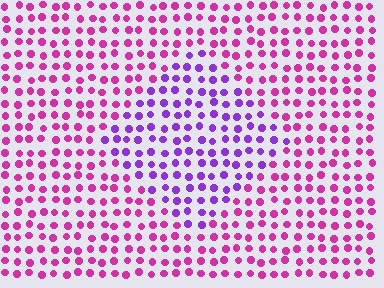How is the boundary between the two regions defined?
The boundary is defined purely by a slight shift in hue (about 41 degrees). Spacing, size, and orientation are identical on both sides.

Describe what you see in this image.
The image is filled with small magenta elements in a uniform arrangement. A diamond-shaped region is visible where the elements are tinted to a slightly different hue, forming a subtle color boundary.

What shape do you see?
I see a diamond.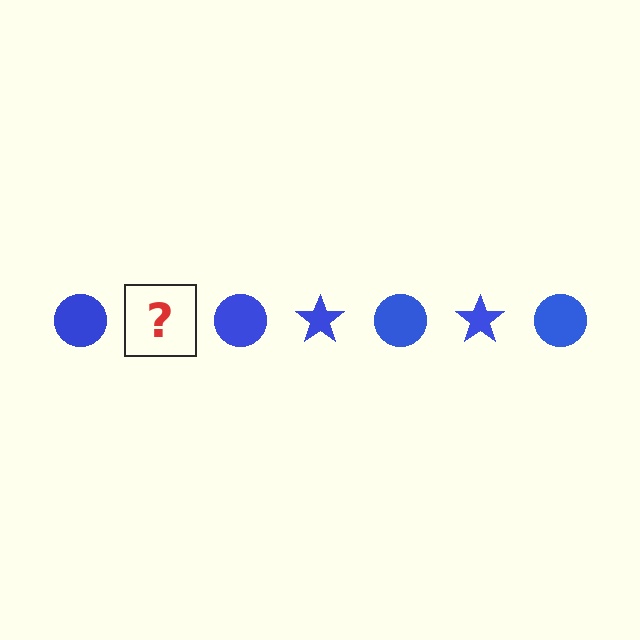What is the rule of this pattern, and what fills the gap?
The rule is that the pattern cycles through circle, star shapes in blue. The gap should be filled with a blue star.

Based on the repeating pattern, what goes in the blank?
The blank should be a blue star.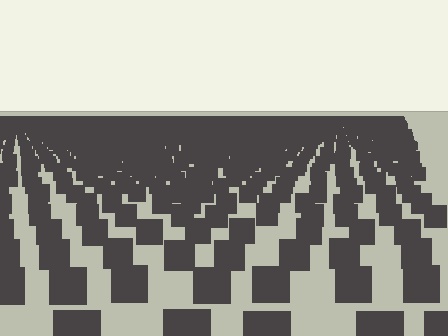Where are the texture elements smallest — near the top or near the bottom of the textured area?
Near the top.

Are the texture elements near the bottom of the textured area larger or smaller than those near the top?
Larger. Near the bottom, elements are closer to the viewer and appear at a bigger on-screen size.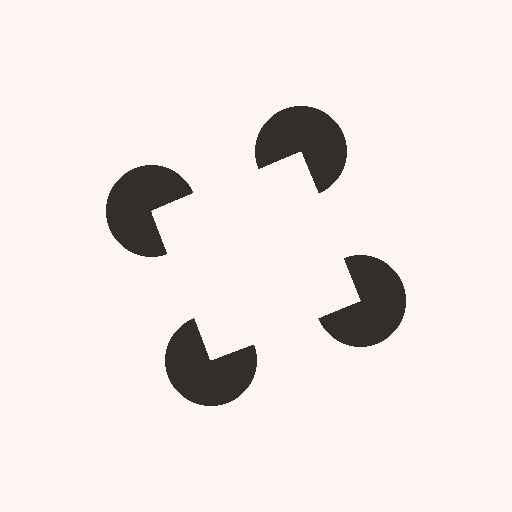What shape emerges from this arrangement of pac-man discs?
An illusory square — its edges are inferred from the aligned wedge cuts in the pac-man discs, not physically drawn.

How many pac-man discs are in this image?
There are 4 — one at each vertex of the illusory square.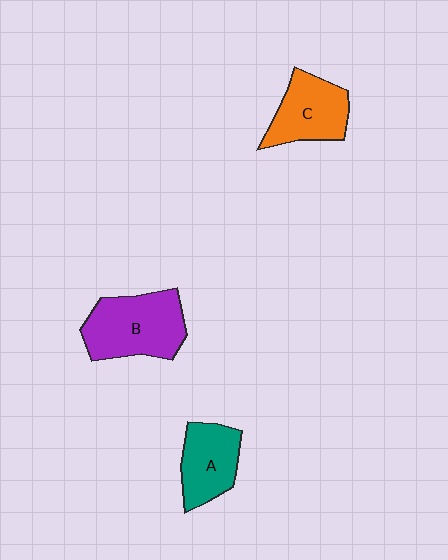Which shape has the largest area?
Shape B (purple).